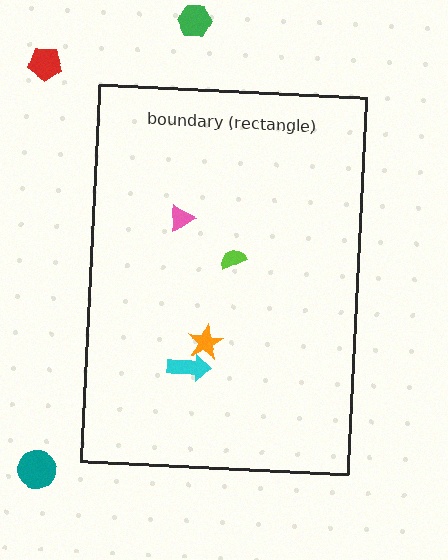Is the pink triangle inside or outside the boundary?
Inside.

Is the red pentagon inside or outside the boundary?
Outside.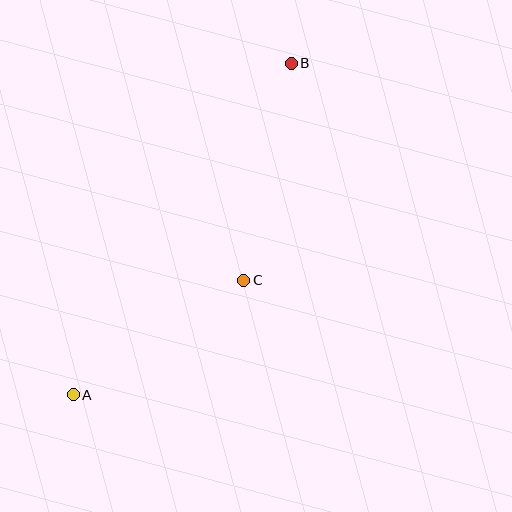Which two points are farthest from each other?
Points A and B are farthest from each other.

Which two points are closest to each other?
Points A and C are closest to each other.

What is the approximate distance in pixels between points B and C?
The distance between B and C is approximately 223 pixels.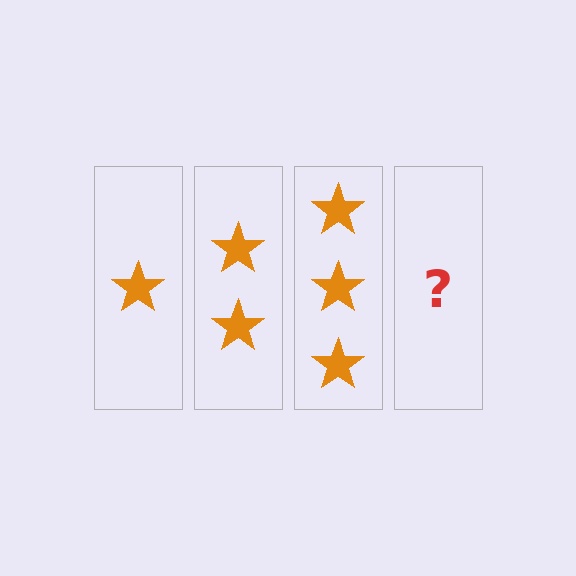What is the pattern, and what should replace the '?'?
The pattern is that each step adds one more star. The '?' should be 4 stars.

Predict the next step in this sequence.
The next step is 4 stars.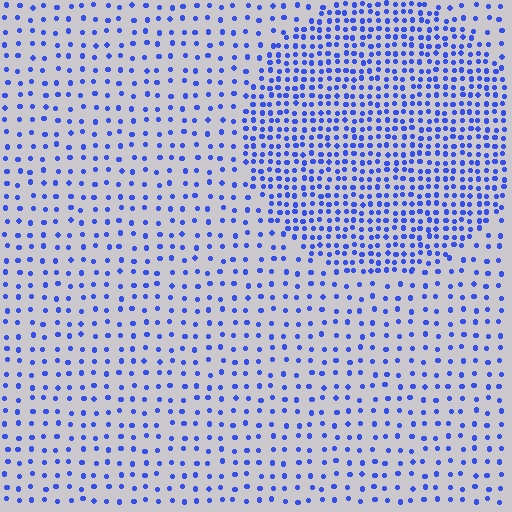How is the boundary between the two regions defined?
The boundary is defined by a change in element density (approximately 2.3x ratio). All elements are the same color, size, and shape.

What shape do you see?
I see a circle.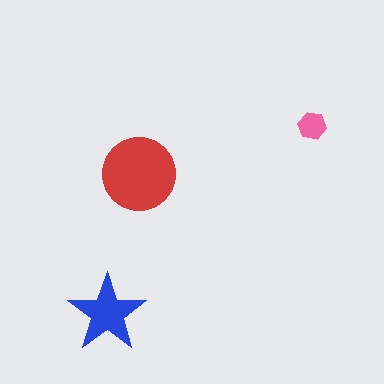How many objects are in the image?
There are 3 objects in the image.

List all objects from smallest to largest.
The pink hexagon, the blue star, the red circle.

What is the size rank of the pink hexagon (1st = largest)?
3rd.